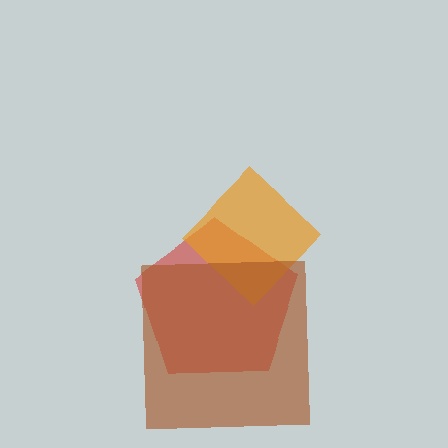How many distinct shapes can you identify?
There are 3 distinct shapes: a red pentagon, an orange diamond, a brown square.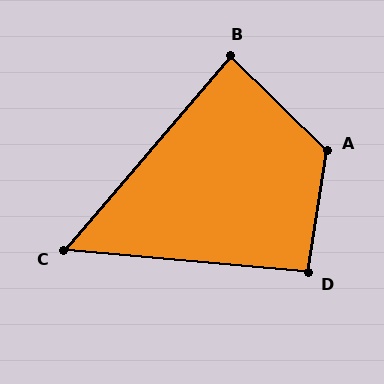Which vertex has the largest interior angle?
A, at approximately 126 degrees.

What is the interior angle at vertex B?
Approximately 86 degrees (approximately right).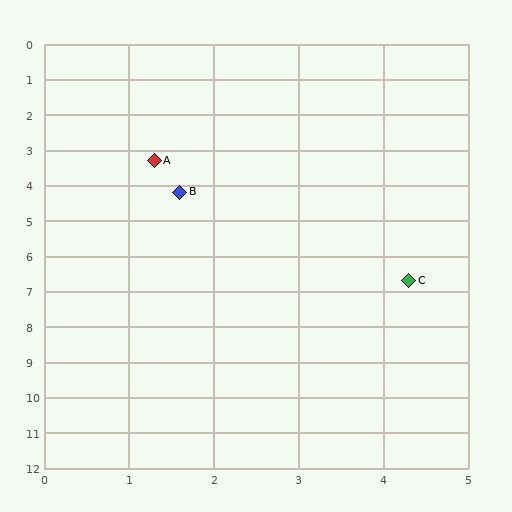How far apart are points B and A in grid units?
Points B and A are about 0.9 grid units apart.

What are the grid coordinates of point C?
Point C is at approximately (4.3, 6.7).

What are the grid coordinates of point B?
Point B is at approximately (1.6, 4.2).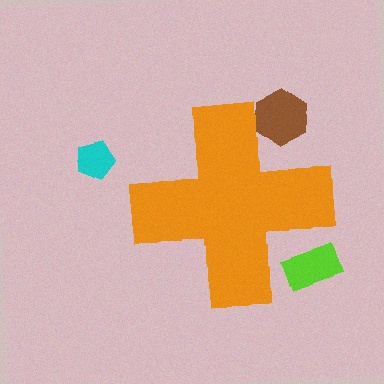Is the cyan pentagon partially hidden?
No, the cyan pentagon is fully visible.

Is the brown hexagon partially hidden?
Yes, the brown hexagon is partially hidden behind the orange cross.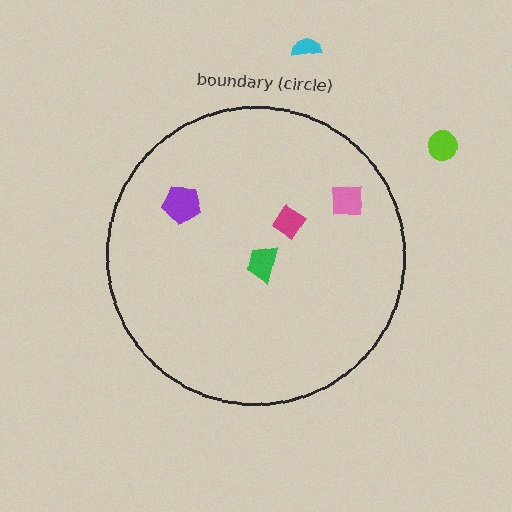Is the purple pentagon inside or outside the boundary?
Inside.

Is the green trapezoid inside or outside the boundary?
Inside.